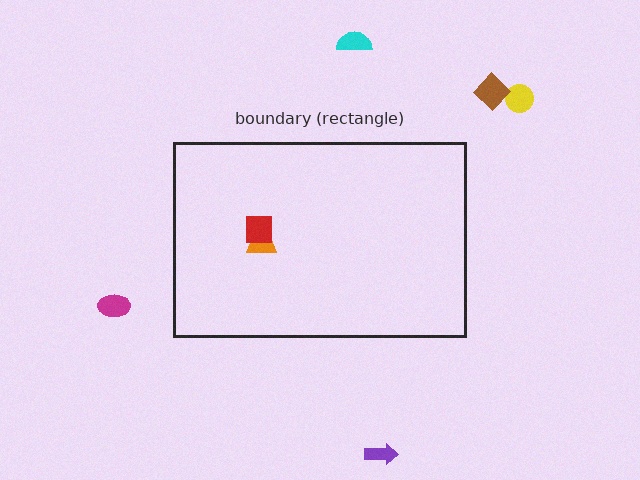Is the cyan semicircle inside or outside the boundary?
Outside.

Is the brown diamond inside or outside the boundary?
Outside.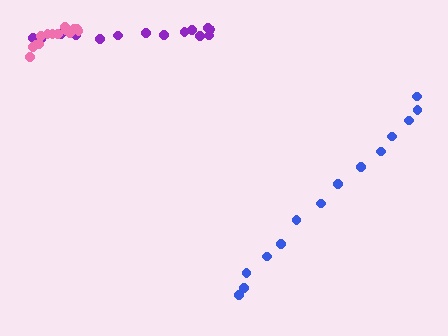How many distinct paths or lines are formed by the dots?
There are 3 distinct paths.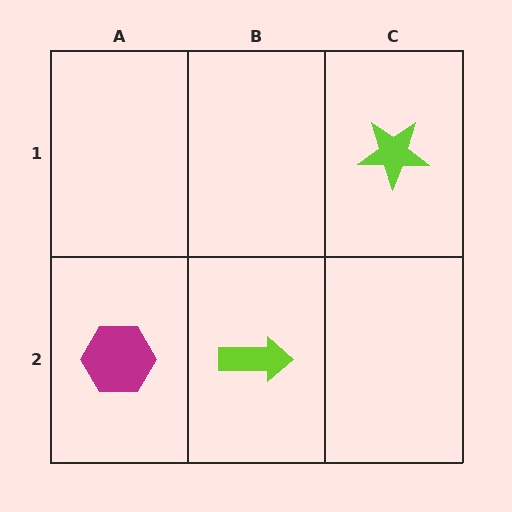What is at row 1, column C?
A lime star.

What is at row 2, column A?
A magenta hexagon.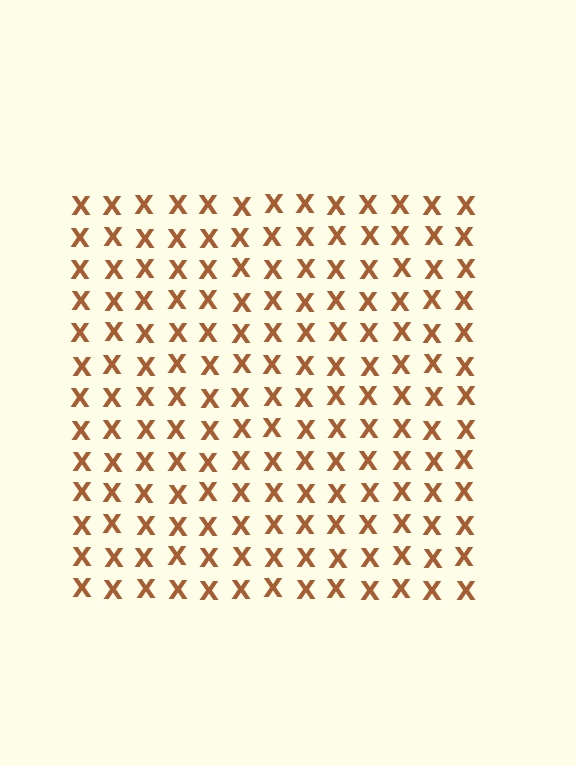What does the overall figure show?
The overall figure shows a square.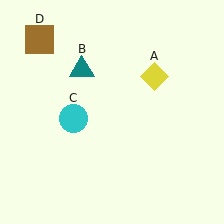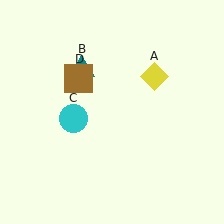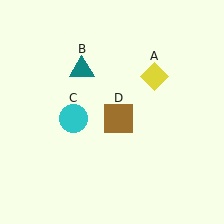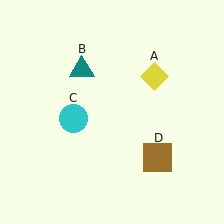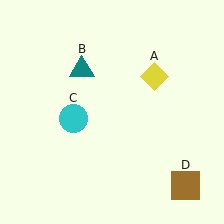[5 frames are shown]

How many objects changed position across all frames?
1 object changed position: brown square (object D).